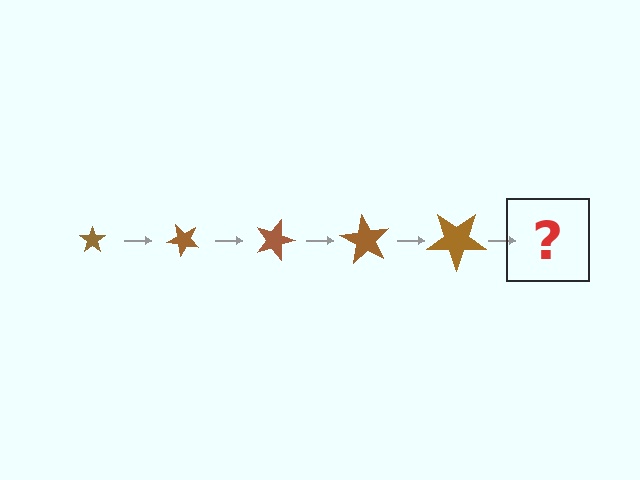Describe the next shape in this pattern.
It should be a star, larger than the previous one and rotated 225 degrees from the start.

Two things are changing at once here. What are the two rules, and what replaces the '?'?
The two rules are that the star grows larger each step and it rotates 45 degrees each step. The '?' should be a star, larger than the previous one and rotated 225 degrees from the start.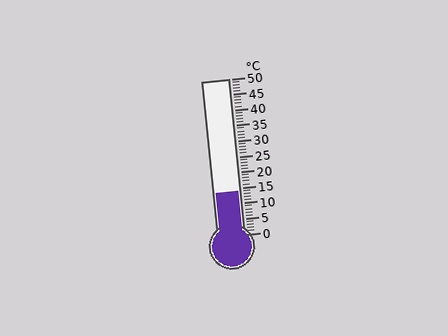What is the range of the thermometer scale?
The thermometer scale ranges from 0°C to 50°C.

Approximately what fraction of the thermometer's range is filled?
The thermometer is filled to approximately 30% of its range.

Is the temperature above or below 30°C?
The temperature is below 30°C.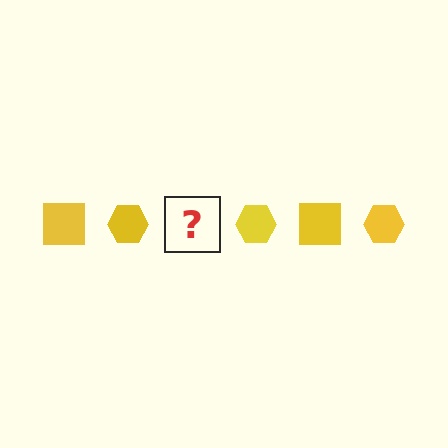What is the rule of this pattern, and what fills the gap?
The rule is that the pattern cycles through square, hexagon shapes in yellow. The gap should be filled with a yellow square.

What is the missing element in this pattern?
The missing element is a yellow square.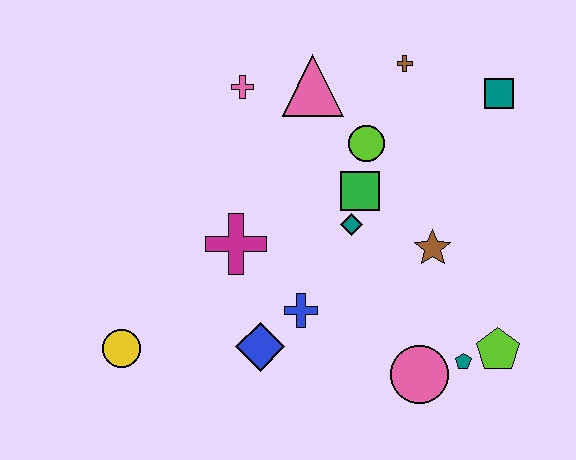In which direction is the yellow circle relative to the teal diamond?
The yellow circle is to the left of the teal diamond.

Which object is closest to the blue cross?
The blue diamond is closest to the blue cross.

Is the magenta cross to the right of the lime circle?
No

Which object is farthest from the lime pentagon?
The yellow circle is farthest from the lime pentagon.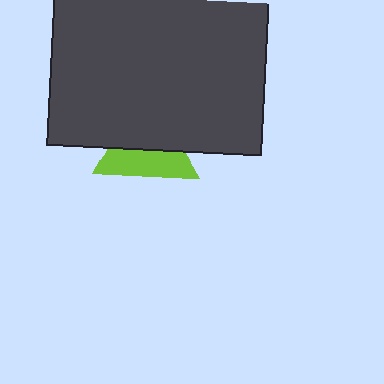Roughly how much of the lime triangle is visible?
About half of it is visible (roughly 48%).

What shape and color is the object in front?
The object in front is a dark gray rectangle.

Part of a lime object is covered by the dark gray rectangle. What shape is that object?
It is a triangle.